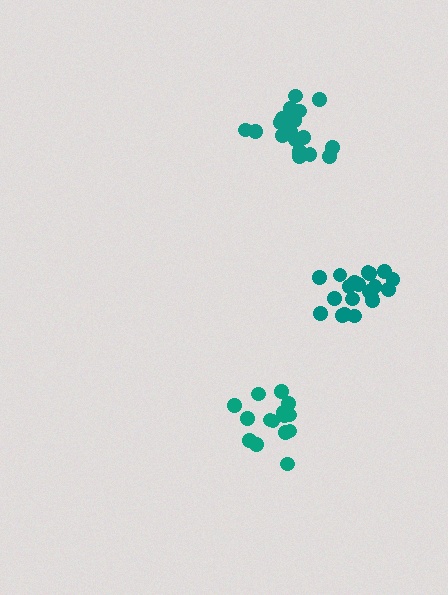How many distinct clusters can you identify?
There are 3 distinct clusters.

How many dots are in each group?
Group 1: 20 dots, Group 2: 15 dots, Group 3: 20 dots (55 total).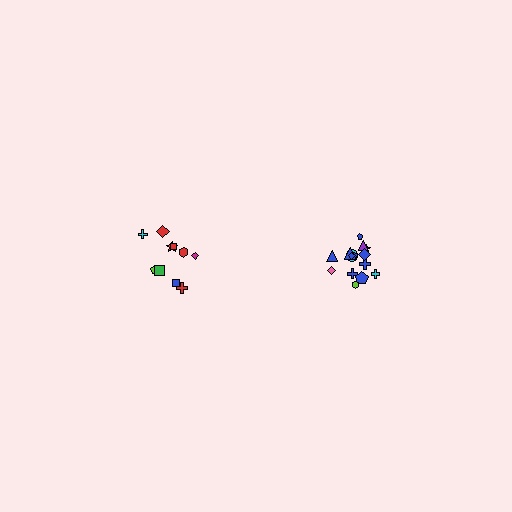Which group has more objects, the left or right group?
The right group.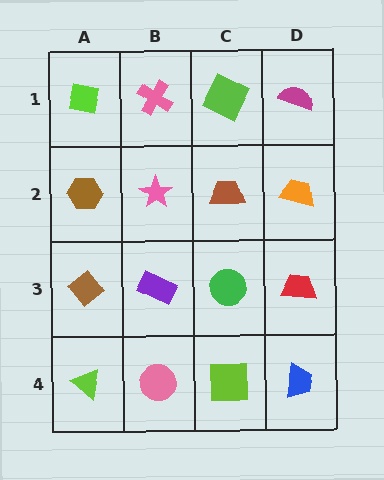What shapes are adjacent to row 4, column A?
A brown diamond (row 3, column A), a pink circle (row 4, column B).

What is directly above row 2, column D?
A magenta semicircle.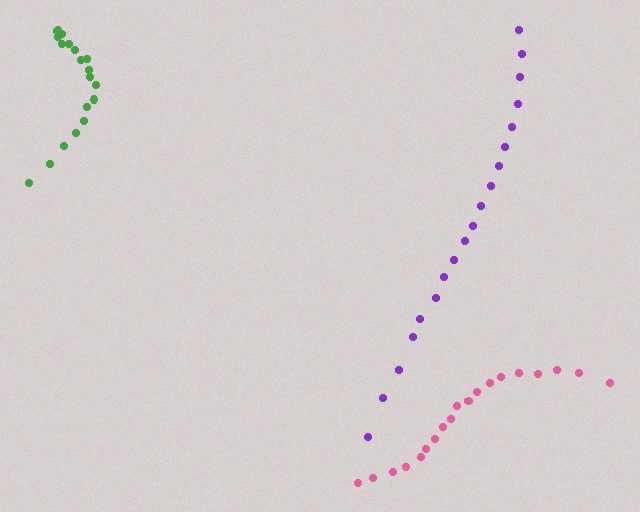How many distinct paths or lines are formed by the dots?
There are 3 distinct paths.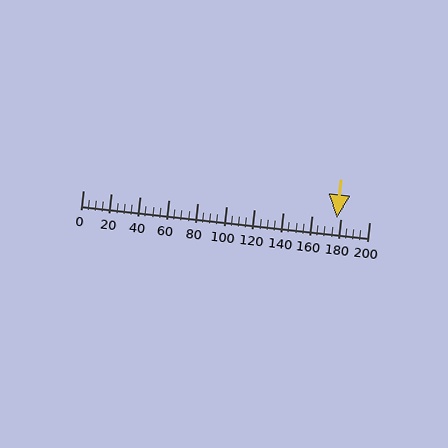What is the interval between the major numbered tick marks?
The major tick marks are spaced 20 units apart.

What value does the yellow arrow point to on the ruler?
The yellow arrow points to approximately 177.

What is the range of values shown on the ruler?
The ruler shows values from 0 to 200.